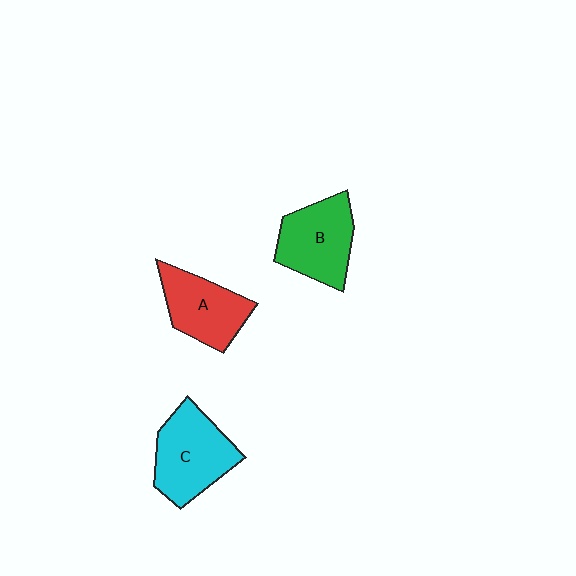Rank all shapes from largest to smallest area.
From largest to smallest: C (cyan), B (green), A (red).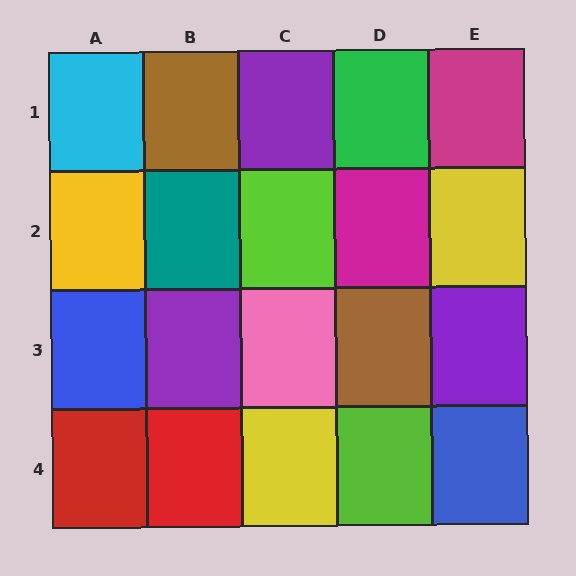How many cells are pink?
1 cell is pink.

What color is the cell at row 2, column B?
Teal.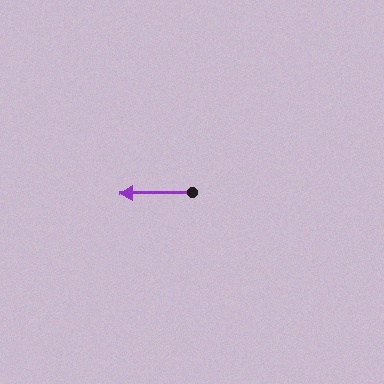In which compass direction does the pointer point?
West.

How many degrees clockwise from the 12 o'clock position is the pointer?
Approximately 269 degrees.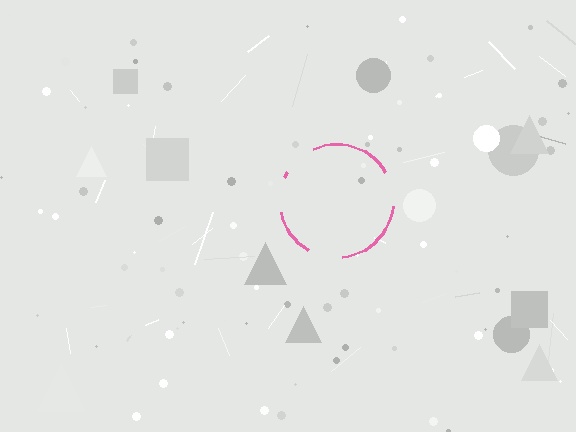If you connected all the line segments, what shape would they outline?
They would outline a circle.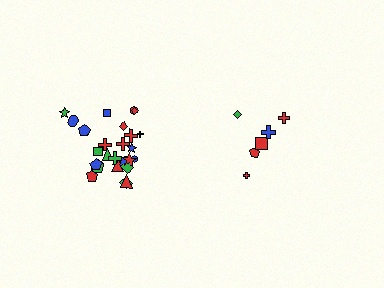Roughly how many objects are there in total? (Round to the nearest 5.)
Roughly 30 objects in total.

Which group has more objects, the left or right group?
The left group.